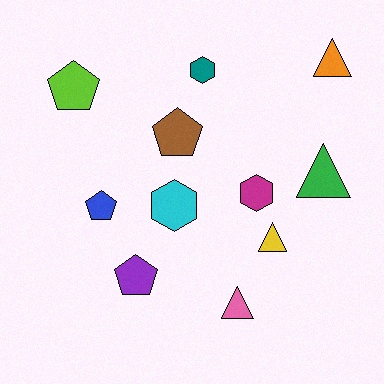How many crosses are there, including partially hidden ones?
There are no crosses.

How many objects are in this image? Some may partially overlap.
There are 11 objects.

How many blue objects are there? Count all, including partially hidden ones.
There is 1 blue object.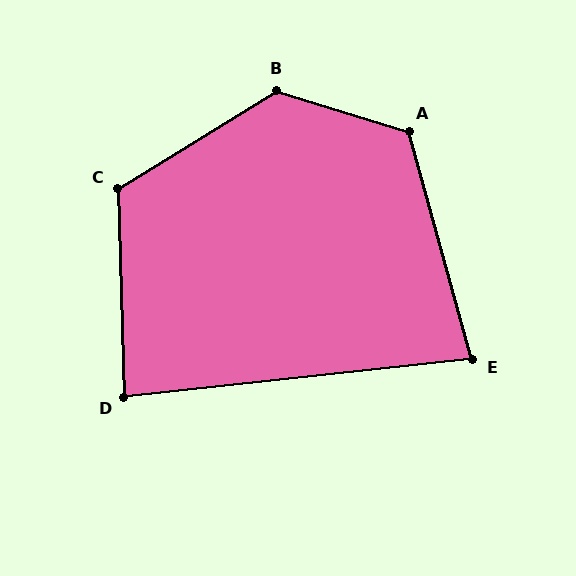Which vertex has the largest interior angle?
B, at approximately 131 degrees.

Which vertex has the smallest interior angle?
E, at approximately 81 degrees.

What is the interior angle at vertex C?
Approximately 120 degrees (obtuse).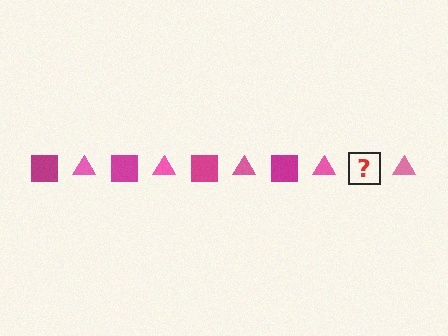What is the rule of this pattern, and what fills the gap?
The rule is that the pattern alternates between magenta square and pink triangle. The gap should be filled with a magenta square.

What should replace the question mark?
The question mark should be replaced with a magenta square.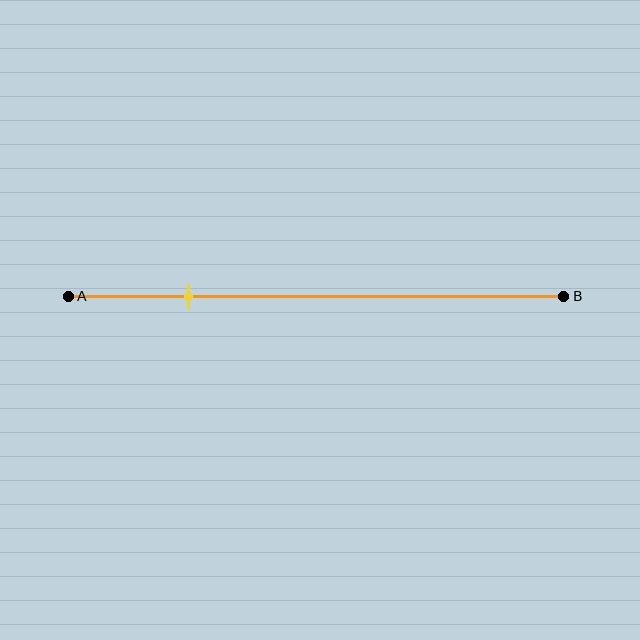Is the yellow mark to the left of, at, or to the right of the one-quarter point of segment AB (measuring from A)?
The yellow mark is approximately at the one-quarter point of segment AB.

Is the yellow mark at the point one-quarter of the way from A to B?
Yes, the mark is approximately at the one-quarter point.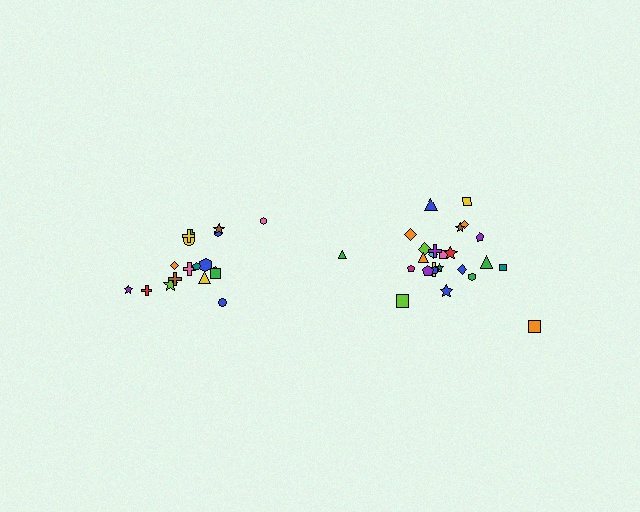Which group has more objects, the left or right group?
The right group.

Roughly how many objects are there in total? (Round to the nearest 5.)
Roughly 45 objects in total.